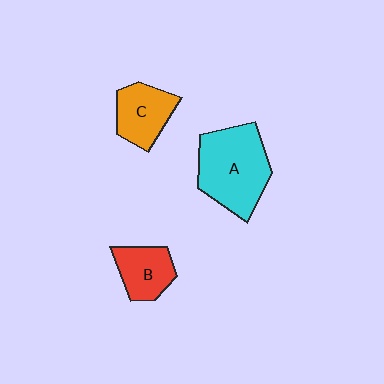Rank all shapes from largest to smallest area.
From largest to smallest: A (cyan), C (orange), B (red).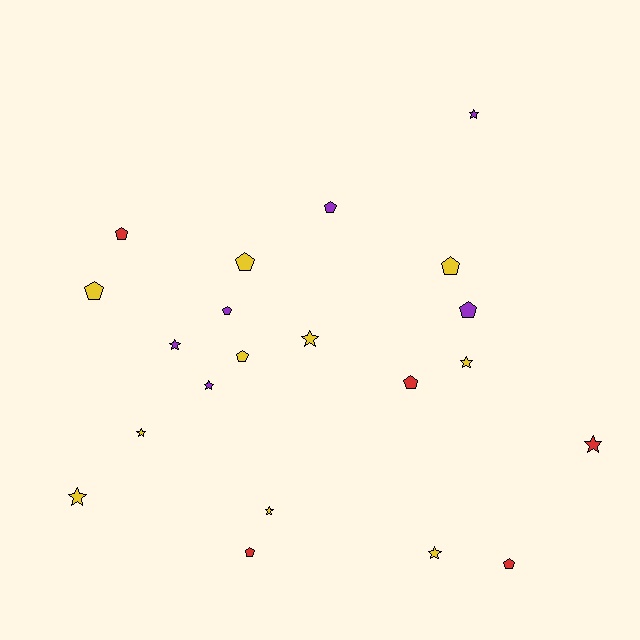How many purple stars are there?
There are 3 purple stars.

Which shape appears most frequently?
Pentagon, with 11 objects.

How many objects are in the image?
There are 21 objects.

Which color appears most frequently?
Yellow, with 10 objects.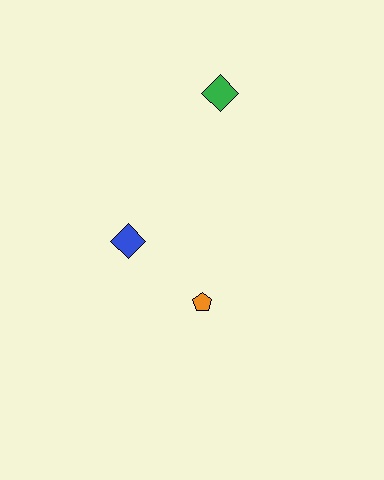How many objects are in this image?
There are 3 objects.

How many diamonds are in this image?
There are 2 diamonds.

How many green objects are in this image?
There is 1 green object.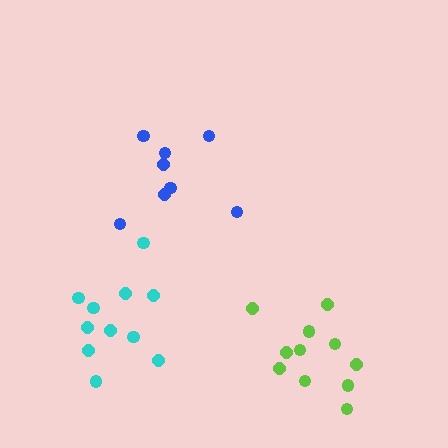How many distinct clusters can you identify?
There are 3 distinct clusters.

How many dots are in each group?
Group 1: 11 dots, Group 2: 8 dots, Group 3: 11 dots (30 total).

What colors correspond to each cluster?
The clusters are colored: cyan, blue, lime.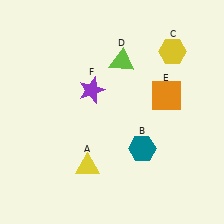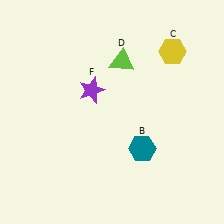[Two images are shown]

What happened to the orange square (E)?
The orange square (E) was removed in Image 2. It was in the top-right area of Image 1.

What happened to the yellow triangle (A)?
The yellow triangle (A) was removed in Image 2. It was in the bottom-left area of Image 1.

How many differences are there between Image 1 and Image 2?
There are 2 differences between the two images.